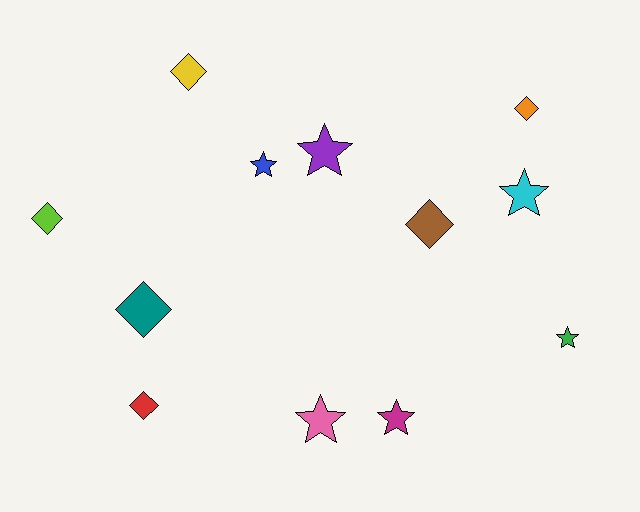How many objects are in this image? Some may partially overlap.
There are 12 objects.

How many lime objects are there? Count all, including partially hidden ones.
There is 1 lime object.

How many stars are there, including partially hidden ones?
There are 6 stars.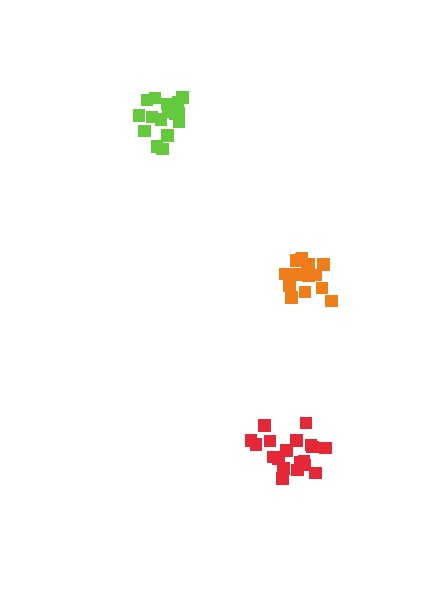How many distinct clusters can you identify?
There are 3 distinct clusters.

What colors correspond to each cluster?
The clusters are colored: orange, red, lime.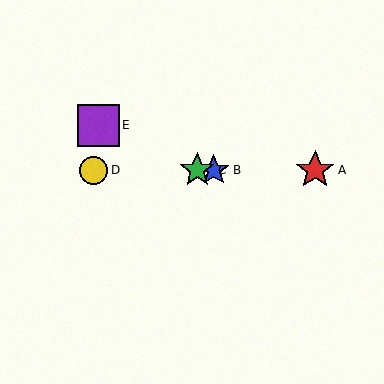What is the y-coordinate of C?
Object C is at y≈170.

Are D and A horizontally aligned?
Yes, both are at y≈170.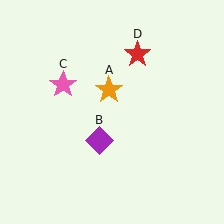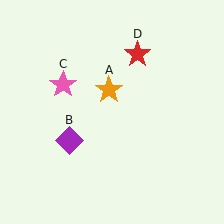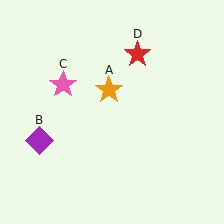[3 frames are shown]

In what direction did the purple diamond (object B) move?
The purple diamond (object B) moved left.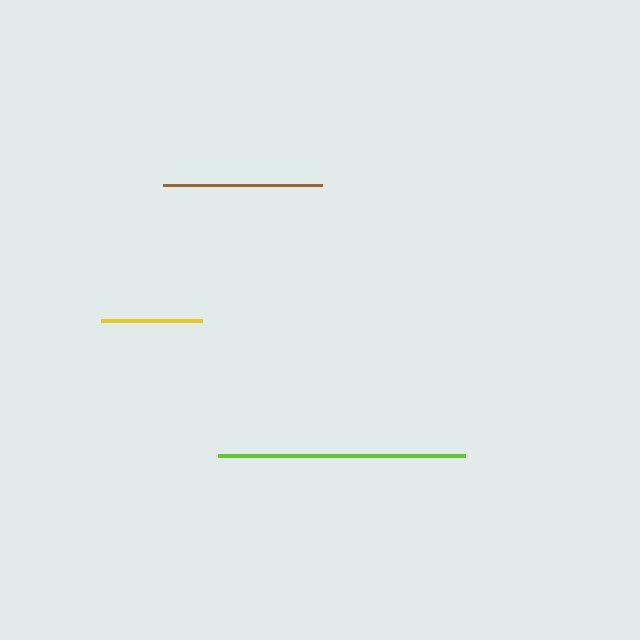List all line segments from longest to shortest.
From longest to shortest: lime, brown, yellow.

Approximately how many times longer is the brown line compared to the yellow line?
The brown line is approximately 1.6 times the length of the yellow line.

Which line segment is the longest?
The lime line is the longest at approximately 247 pixels.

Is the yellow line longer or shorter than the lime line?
The lime line is longer than the yellow line.